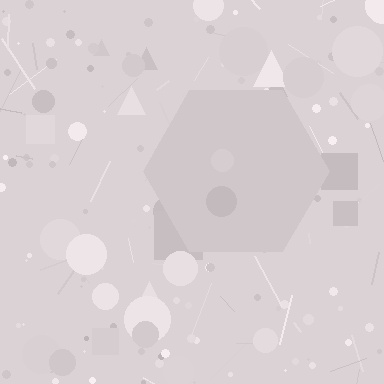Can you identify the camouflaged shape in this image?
The camouflaged shape is a hexagon.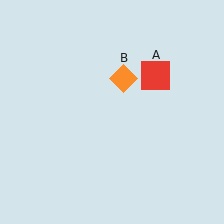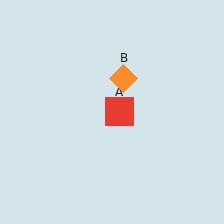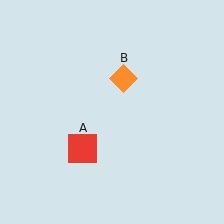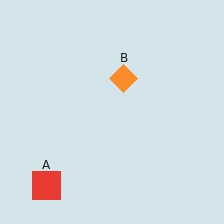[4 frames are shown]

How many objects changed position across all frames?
1 object changed position: red square (object A).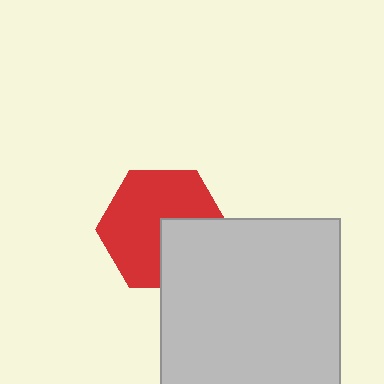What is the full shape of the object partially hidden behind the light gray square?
The partially hidden object is a red hexagon.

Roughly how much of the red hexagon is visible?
Most of it is visible (roughly 67%).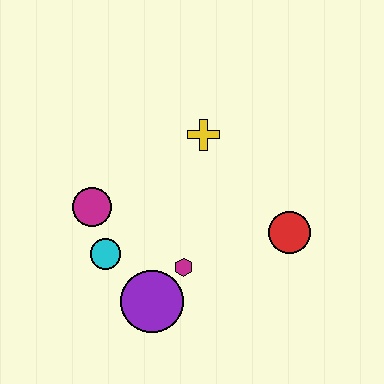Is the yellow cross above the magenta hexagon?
Yes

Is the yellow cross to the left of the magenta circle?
No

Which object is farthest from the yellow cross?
The purple circle is farthest from the yellow cross.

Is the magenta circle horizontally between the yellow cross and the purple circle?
No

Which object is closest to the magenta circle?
The cyan circle is closest to the magenta circle.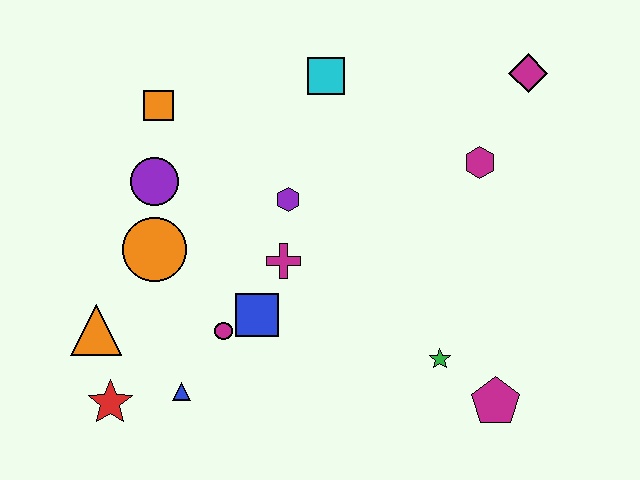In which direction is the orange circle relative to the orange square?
The orange circle is below the orange square.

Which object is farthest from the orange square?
The magenta pentagon is farthest from the orange square.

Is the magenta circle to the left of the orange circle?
No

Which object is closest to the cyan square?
The purple hexagon is closest to the cyan square.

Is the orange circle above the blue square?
Yes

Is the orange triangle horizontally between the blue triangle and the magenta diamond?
No